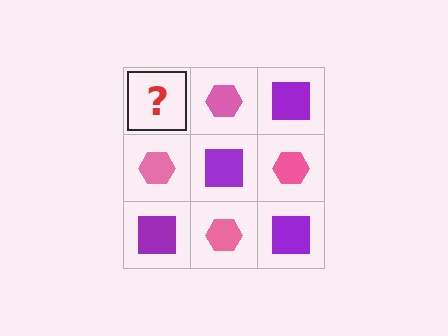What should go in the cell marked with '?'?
The missing cell should contain a purple square.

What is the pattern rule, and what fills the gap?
The rule is that it alternates purple square and pink hexagon in a checkerboard pattern. The gap should be filled with a purple square.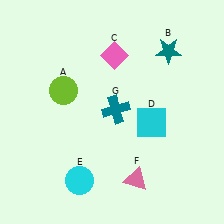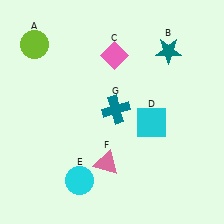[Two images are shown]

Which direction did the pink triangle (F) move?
The pink triangle (F) moved left.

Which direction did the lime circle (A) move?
The lime circle (A) moved up.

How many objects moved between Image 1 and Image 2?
2 objects moved between the two images.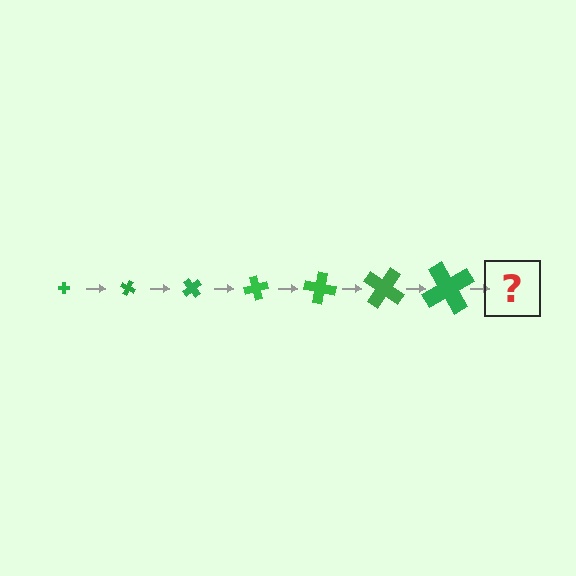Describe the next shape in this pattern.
It should be a cross, larger than the previous one and rotated 175 degrees from the start.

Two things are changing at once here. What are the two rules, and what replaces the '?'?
The two rules are that the cross grows larger each step and it rotates 25 degrees each step. The '?' should be a cross, larger than the previous one and rotated 175 degrees from the start.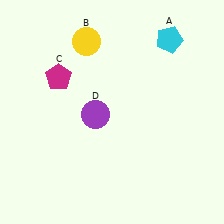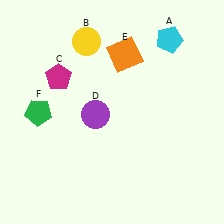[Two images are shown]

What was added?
An orange square (E), a green pentagon (F) were added in Image 2.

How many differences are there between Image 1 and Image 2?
There are 2 differences between the two images.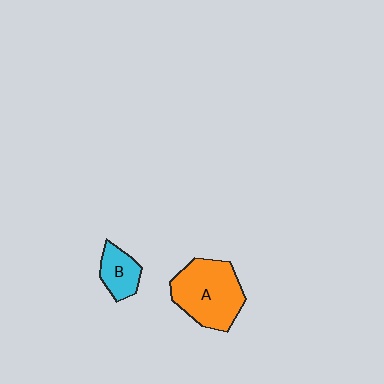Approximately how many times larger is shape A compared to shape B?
Approximately 2.3 times.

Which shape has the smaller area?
Shape B (cyan).